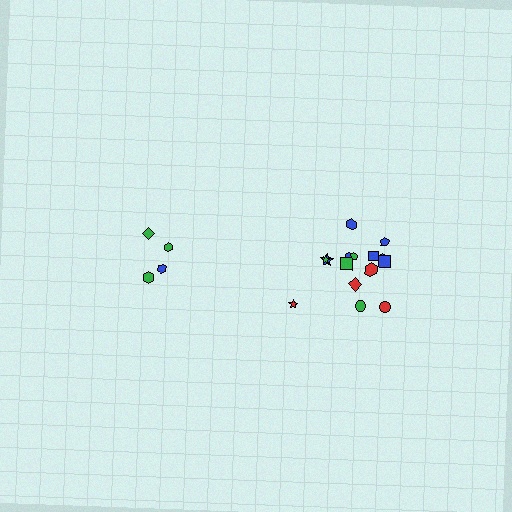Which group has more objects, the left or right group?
The right group.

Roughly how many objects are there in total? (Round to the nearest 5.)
Roughly 20 objects in total.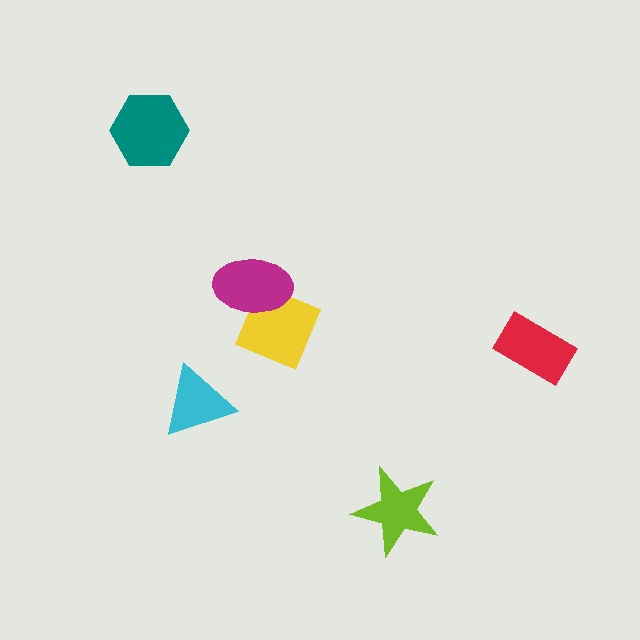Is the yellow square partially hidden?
Yes, it is partially covered by another shape.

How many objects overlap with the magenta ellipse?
1 object overlaps with the magenta ellipse.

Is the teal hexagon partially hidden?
No, no other shape covers it.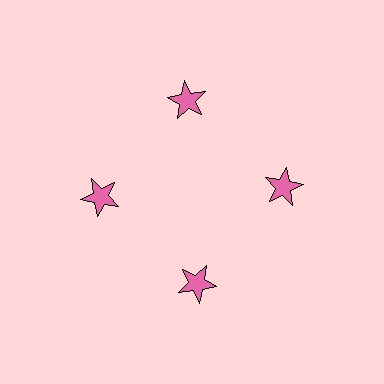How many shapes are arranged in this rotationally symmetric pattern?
There are 4 shapes, arranged in 4 groups of 1.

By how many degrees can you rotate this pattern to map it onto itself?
The pattern maps onto itself every 90 degrees of rotation.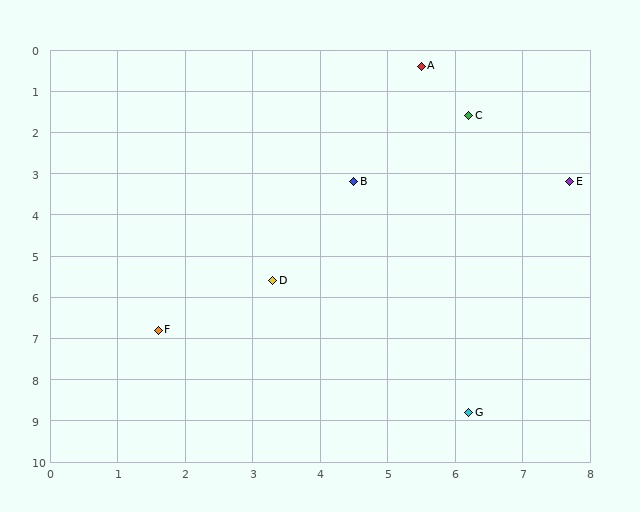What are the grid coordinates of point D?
Point D is at approximately (3.3, 5.6).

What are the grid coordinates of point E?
Point E is at approximately (7.7, 3.2).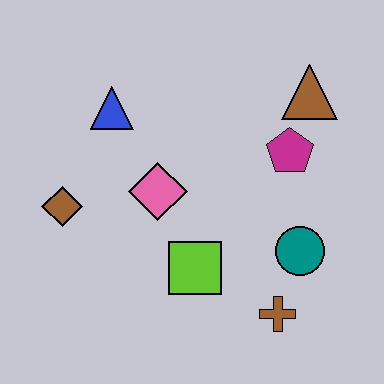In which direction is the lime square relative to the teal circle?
The lime square is to the left of the teal circle.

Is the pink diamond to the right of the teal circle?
No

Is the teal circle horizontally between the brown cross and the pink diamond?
No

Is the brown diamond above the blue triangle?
No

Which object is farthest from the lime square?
The brown triangle is farthest from the lime square.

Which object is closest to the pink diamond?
The lime square is closest to the pink diamond.